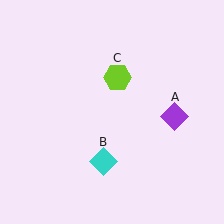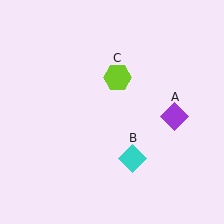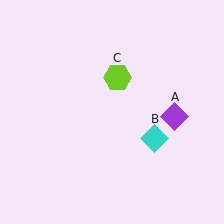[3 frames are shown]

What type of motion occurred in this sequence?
The cyan diamond (object B) rotated counterclockwise around the center of the scene.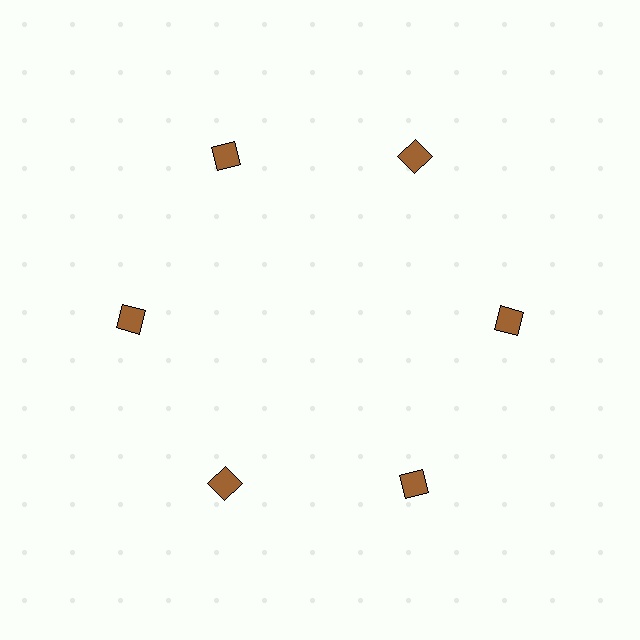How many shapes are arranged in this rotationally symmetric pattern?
There are 6 shapes, arranged in 6 groups of 1.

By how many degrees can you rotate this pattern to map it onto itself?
The pattern maps onto itself every 60 degrees of rotation.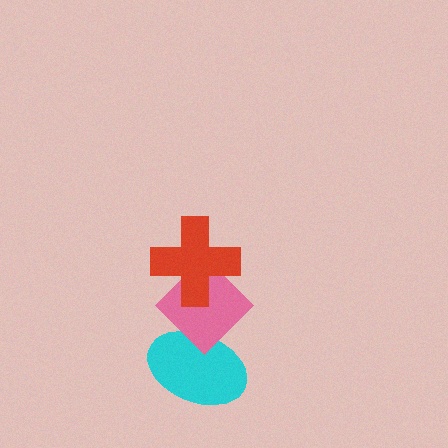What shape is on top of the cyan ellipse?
The pink diamond is on top of the cyan ellipse.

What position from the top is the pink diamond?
The pink diamond is 2nd from the top.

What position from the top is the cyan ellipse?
The cyan ellipse is 3rd from the top.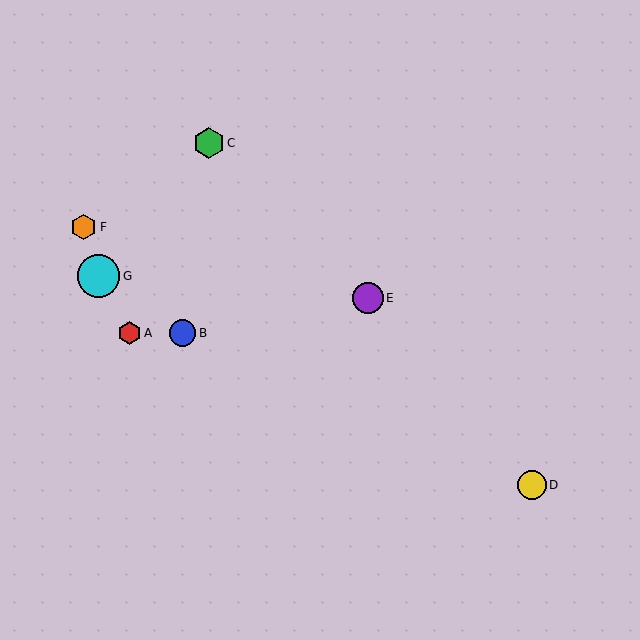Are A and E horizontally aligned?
No, A is at y≈333 and E is at y≈298.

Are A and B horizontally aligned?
Yes, both are at y≈333.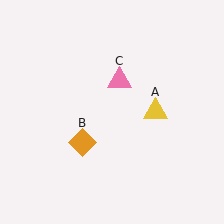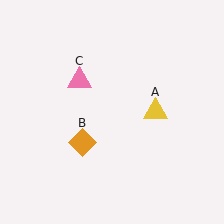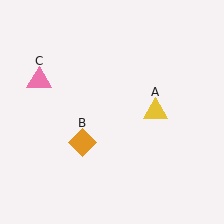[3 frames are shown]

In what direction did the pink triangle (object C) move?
The pink triangle (object C) moved left.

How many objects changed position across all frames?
1 object changed position: pink triangle (object C).